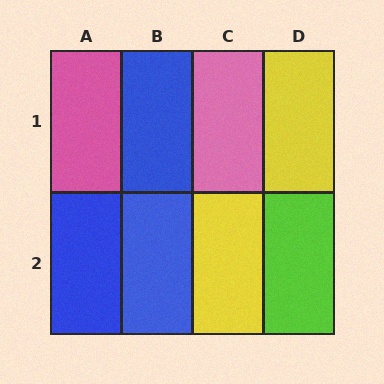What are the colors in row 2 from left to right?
Blue, blue, yellow, lime.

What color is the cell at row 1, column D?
Yellow.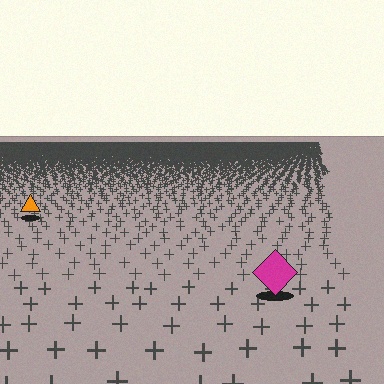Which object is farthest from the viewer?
The orange triangle is farthest from the viewer. It appears smaller and the ground texture around it is denser.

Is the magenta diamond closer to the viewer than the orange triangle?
Yes. The magenta diamond is closer — you can tell from the texture gradient: the ground texture is coarser near it.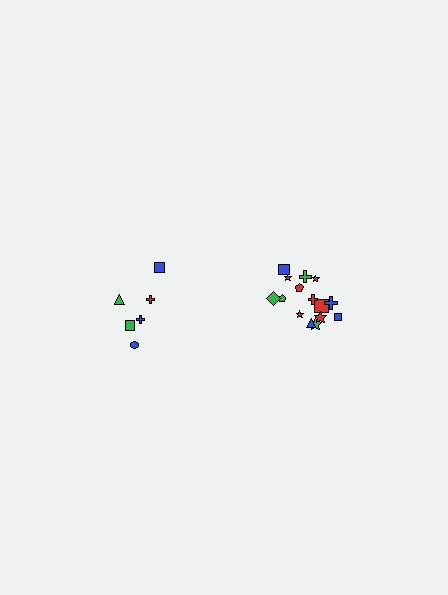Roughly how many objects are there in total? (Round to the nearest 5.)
Roughly 20 objects in total.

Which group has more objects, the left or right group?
The right group.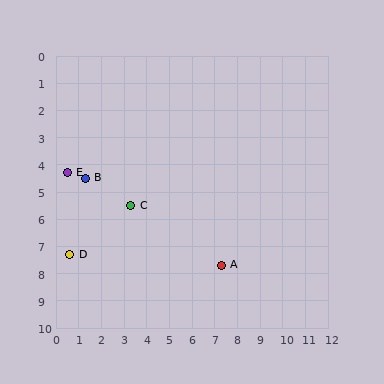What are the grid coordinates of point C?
Point C is at approximately (3.3, 5.5).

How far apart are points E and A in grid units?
Points E and A are about 7.6 grid units apart.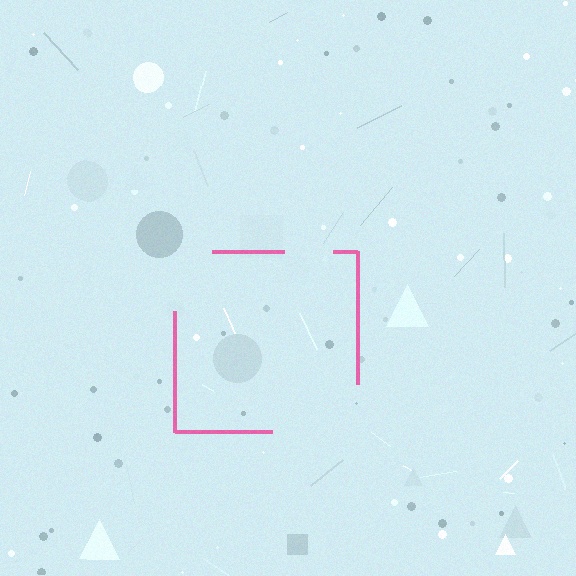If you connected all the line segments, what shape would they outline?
They would outline a square.